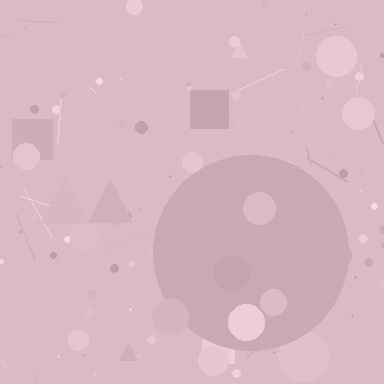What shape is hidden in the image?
A circle is hidden in the image.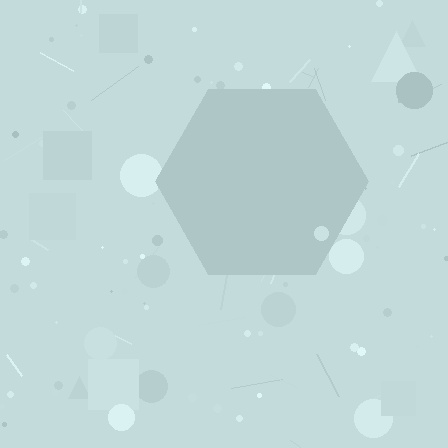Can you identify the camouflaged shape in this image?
The camouflaged shape is a hexagon.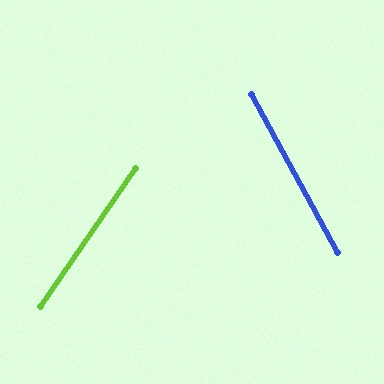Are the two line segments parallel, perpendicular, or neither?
Neither parallel nor perpendicular — they differ by about 63°.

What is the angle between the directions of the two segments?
Approximately 63 degrees.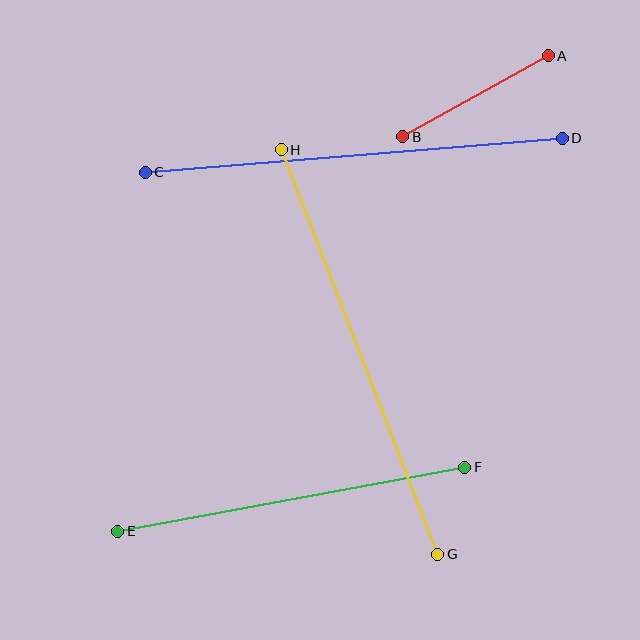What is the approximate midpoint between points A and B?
The midpoint is at approximately (476, 96) pixels.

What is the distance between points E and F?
The distance is approximately 353 pixels.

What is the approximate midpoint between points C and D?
The midpoint is at approximately (354, 155) pixels.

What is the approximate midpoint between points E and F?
The midpoint is at approximately (291, 499) pixels.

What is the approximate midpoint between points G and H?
The midpoint is at approximately (360, 352) pixels.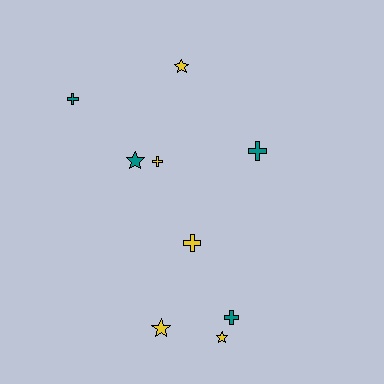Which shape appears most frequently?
Cross, with 5 objects.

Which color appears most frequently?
Yellow, with 5 objects.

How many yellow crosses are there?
There are 2 yellow crosses.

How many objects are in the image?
There are 9 objects.